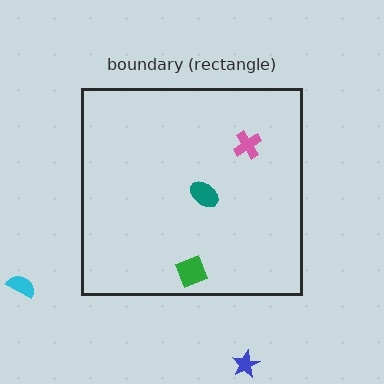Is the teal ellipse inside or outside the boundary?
Inside.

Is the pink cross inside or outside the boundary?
Inside.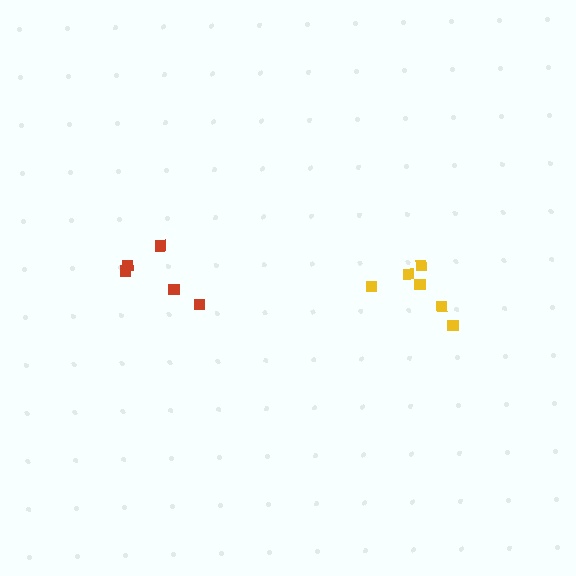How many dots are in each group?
Group 1: 5 dots, Group 2: 6 dots (11 total).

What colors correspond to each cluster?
The clusters are colored: red, yellow.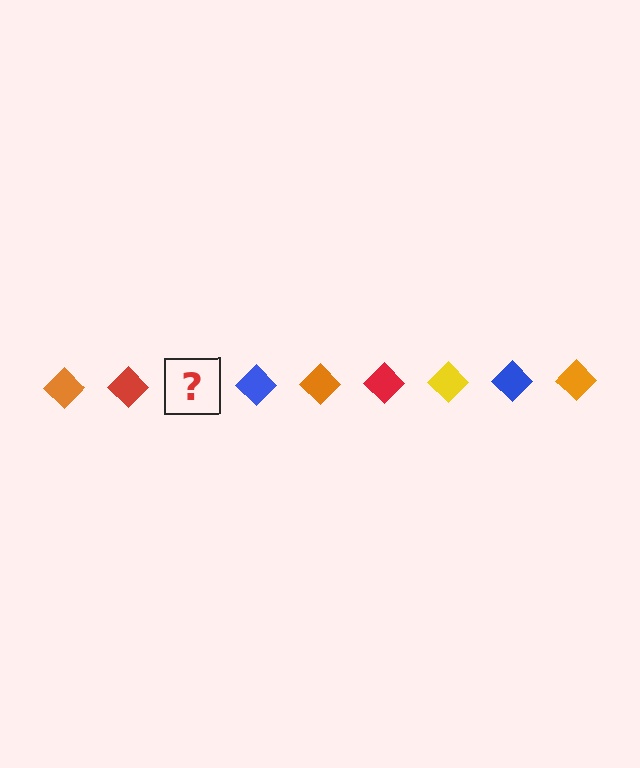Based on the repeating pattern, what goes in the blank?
The blank should be a yellow diamond.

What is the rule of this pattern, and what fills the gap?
The rule is that the pattern cycles through orange, red, yellow, blue diamonds. The gap should be filled with a yellow diamond.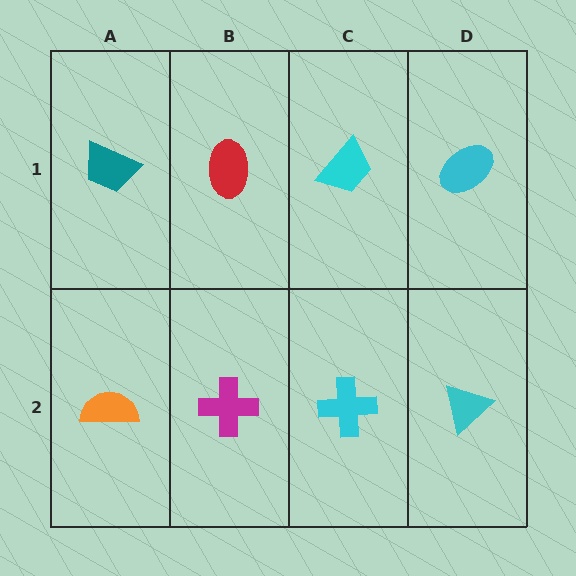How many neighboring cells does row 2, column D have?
2.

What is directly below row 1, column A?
An orange semicircle.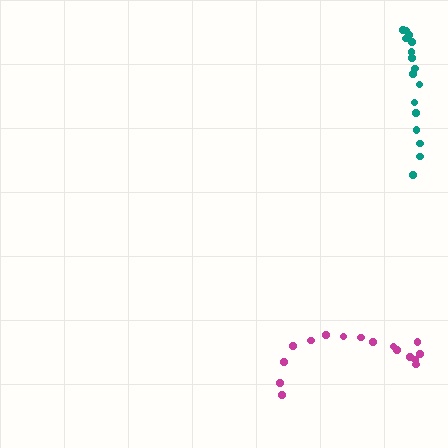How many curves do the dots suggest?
There are 2 distinct paths.